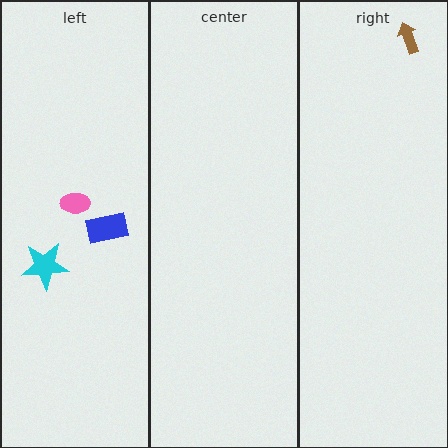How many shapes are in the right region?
1.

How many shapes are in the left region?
3.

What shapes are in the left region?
The cyan star, the blue rectangle, the pink ellipse.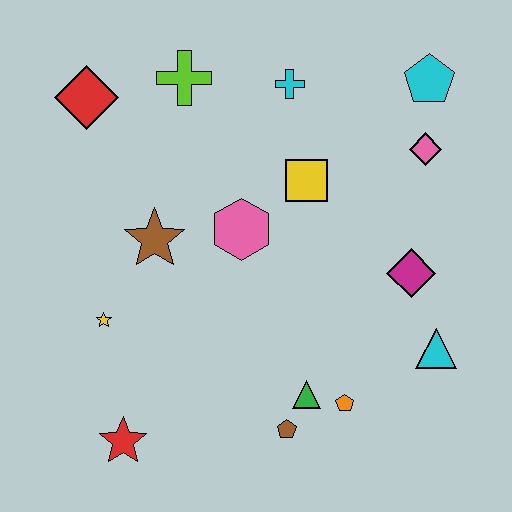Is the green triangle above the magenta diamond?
No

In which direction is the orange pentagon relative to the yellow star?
The orange pentagon is to the right of the yellow star.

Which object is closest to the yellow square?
The pink hexagon is closest to the yellow square.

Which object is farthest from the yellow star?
The cyan pentagon is farthest from the yellow star.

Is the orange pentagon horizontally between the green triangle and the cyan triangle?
Yes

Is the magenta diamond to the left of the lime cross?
No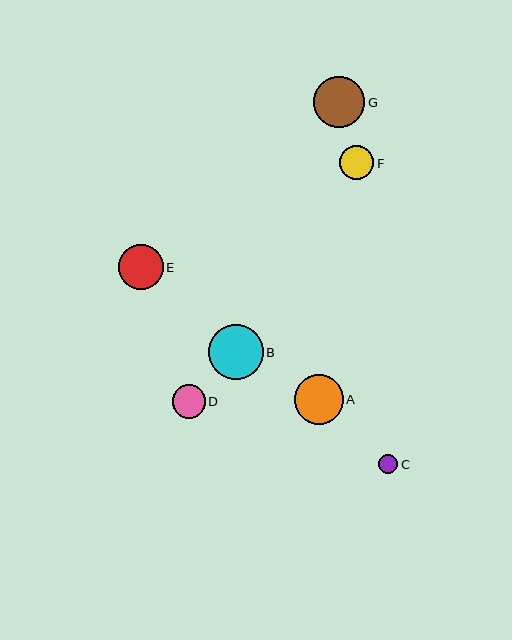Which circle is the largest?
Circle B is the largest with a size of approximately 55 pixels.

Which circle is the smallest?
Circle C is the smallest with a size of approximately 19 pixels.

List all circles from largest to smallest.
From largest to smallest: B, G, A, E, F, D, C.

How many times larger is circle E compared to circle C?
Circle E is approximately 2.3 times the size of circle C.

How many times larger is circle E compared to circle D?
Circle E is approximately 1.3 times the size of circle D.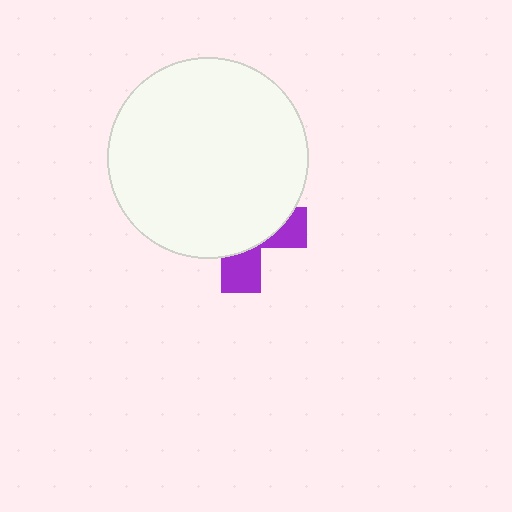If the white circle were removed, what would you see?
You would see the complete purple cross.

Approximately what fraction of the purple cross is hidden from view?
Roughly 69% of the purple cross is hidden behind the white circle.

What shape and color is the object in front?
The object in front is a white circle.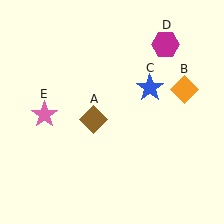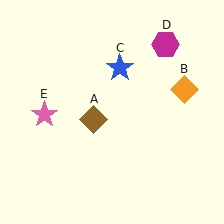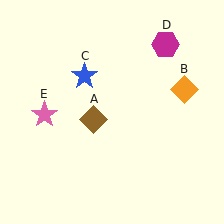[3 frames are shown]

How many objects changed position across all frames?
1 object changed position: blue star (object C).